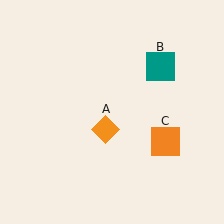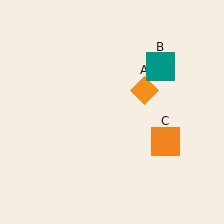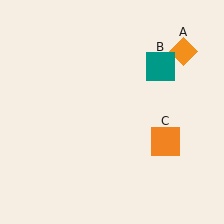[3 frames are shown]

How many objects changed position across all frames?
1 object changed position: orange diamond (object A).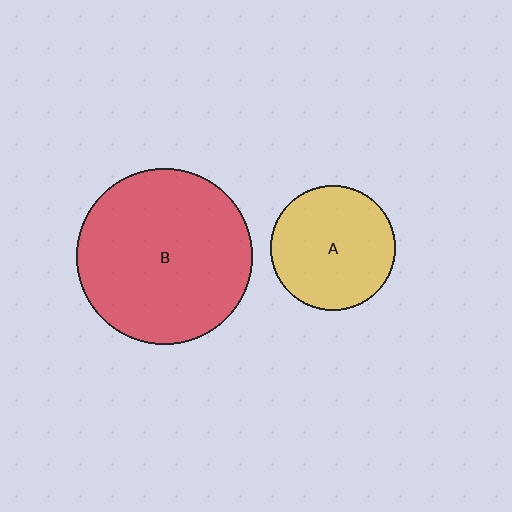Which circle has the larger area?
Circle B (red).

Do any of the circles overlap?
No, none of the circles overlap.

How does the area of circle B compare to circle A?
Approximately 2.0 times.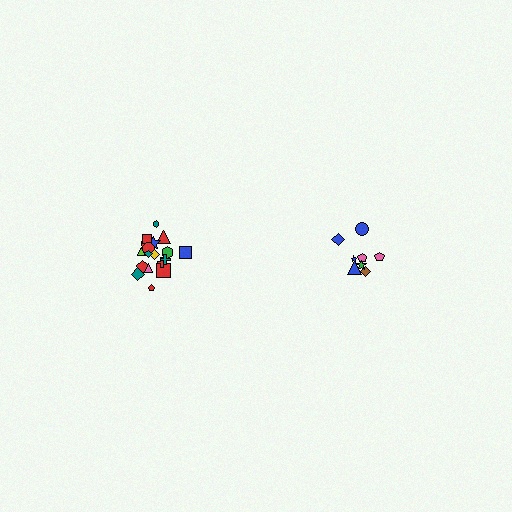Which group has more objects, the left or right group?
The left group.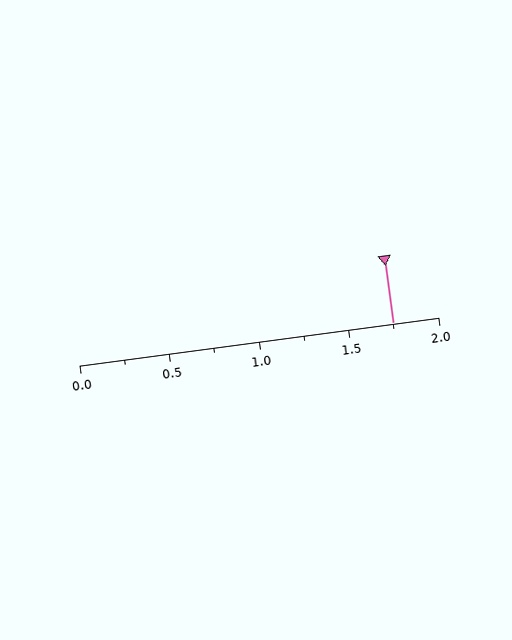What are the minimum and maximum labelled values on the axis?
The axis runs from 0.0 to 2.0.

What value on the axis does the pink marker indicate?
The marker indicates approximately 1.75.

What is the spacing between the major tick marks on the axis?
The major ticks are spaced 0.5 apart.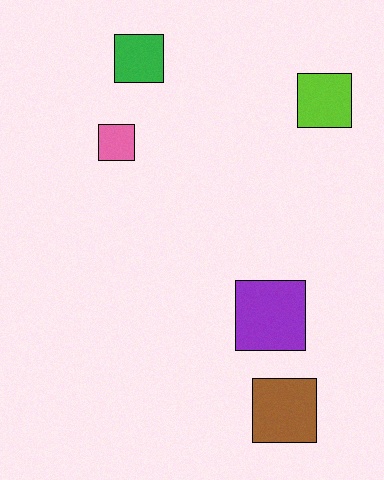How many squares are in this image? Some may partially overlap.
There are 5 squares.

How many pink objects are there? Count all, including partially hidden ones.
There is 1 pink object.